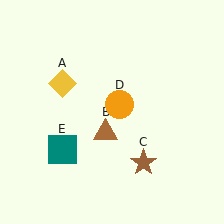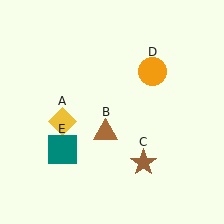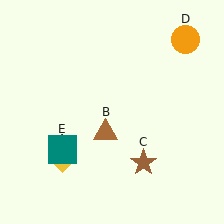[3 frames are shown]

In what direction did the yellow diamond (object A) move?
The yellow diamond (object A) moved down.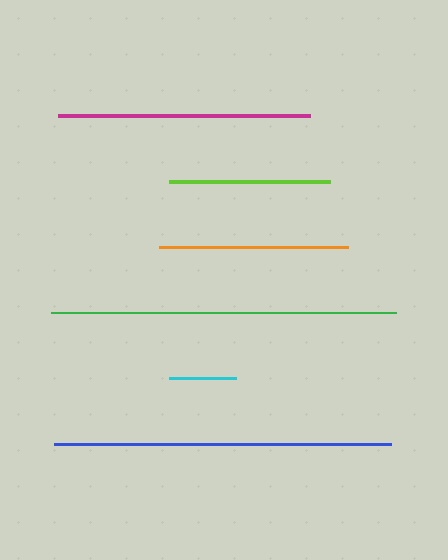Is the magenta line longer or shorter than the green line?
The green line is longer than the magenta line.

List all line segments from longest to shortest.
From longest to shortest: green, blue, magenta, orange, lime, cyan.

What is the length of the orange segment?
The orange segment is approximately 189 pixels long.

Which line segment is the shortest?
The cyan line is the shortest at approximately 67 pixels.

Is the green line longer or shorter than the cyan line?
The green line is longer than the cyan line.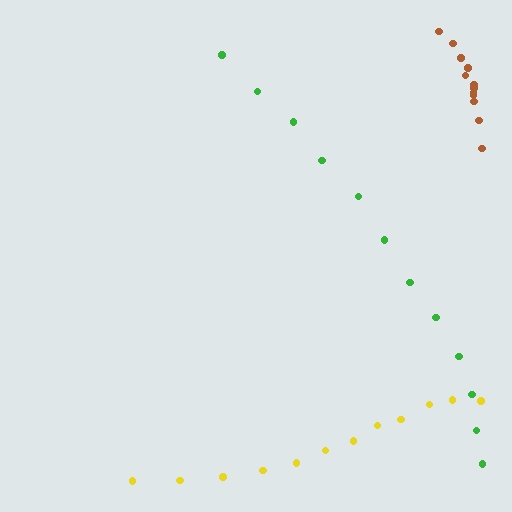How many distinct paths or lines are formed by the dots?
There are 3 distinct paths.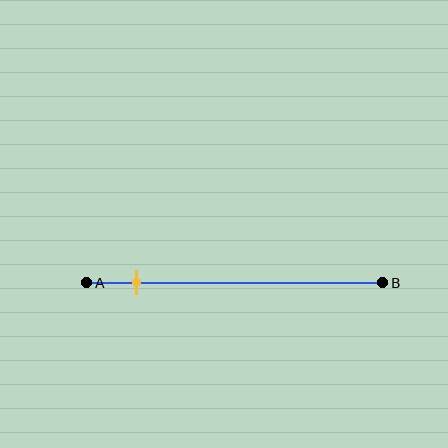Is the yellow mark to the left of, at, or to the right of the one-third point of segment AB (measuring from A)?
The yellow mark is to the left of the one-third point of segment AB.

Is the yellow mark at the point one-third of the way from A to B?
No, the mark is at about 15% from A, not at the 33% one-third point.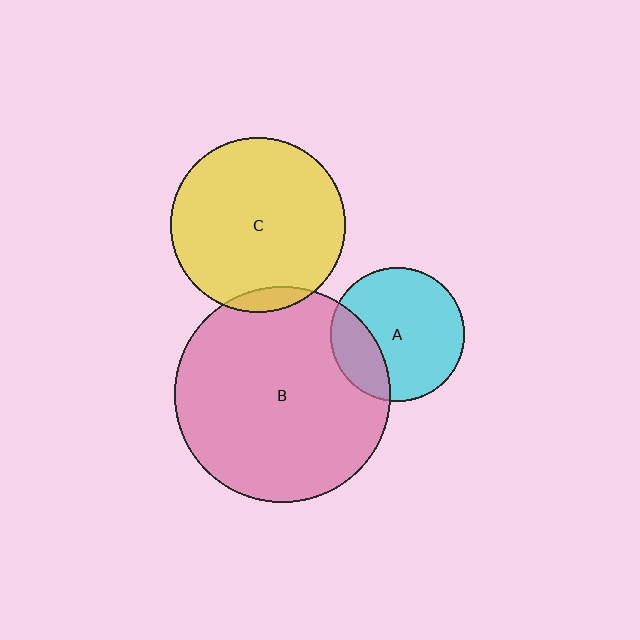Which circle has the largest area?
Circle B (pink).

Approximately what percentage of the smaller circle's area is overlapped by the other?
Approximately 5%.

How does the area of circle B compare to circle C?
Approximately 1.5 times.